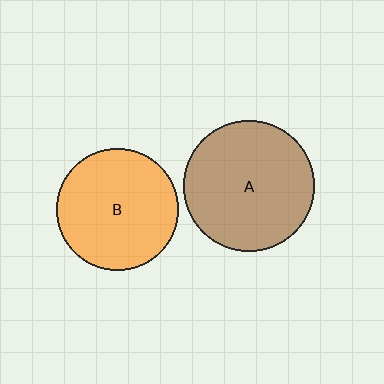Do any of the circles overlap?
No, none of the circles overlap.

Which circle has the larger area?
Circle A (brown).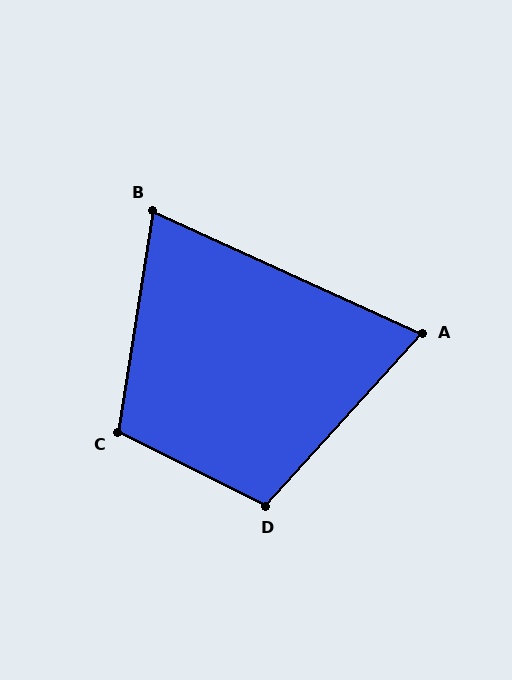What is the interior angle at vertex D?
Approximately 106 degrees (obtuse).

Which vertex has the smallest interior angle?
A, at approximately 72 degrees.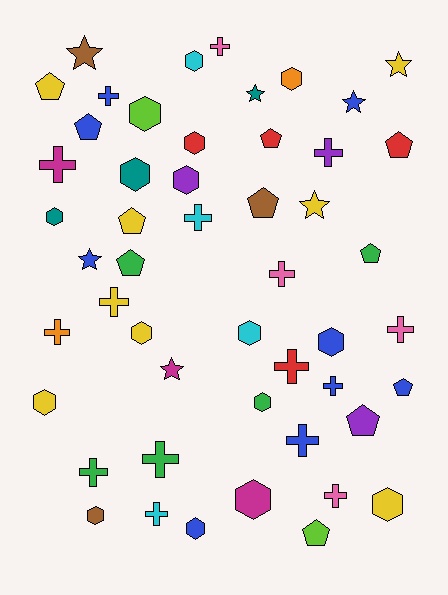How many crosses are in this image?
There are 16 crosses.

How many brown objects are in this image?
There are 3 brown objects.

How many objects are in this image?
There are 50 objects.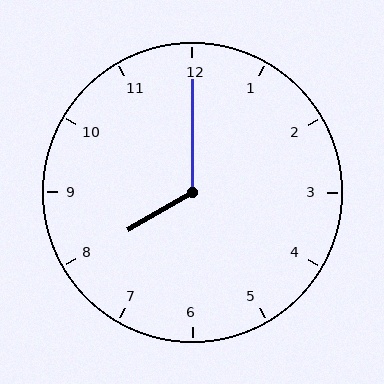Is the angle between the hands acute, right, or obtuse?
It is obtuse.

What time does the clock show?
8:00.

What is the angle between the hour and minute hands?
Approximately 120 degrees.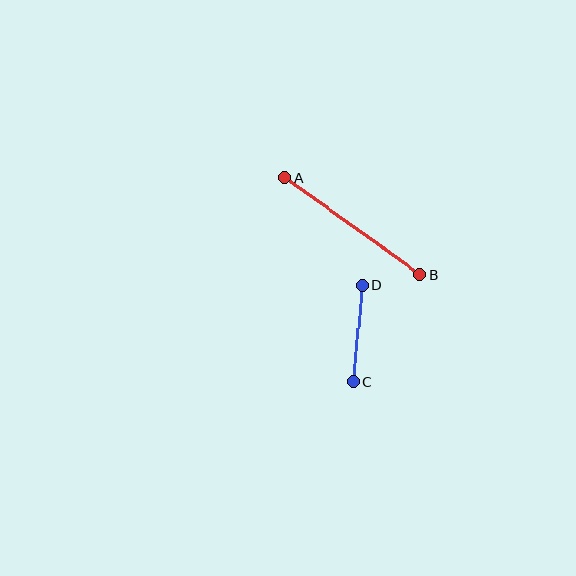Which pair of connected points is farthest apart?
Points A and B are farthest apart.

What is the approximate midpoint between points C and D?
The midpoint is at approximately (358, 333) pixels.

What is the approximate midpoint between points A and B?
The midpoint is at approximately (352, 226) pixels.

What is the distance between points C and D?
The distance is approximately 97 pixels.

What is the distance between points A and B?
The distance is approximately 166 pixels.